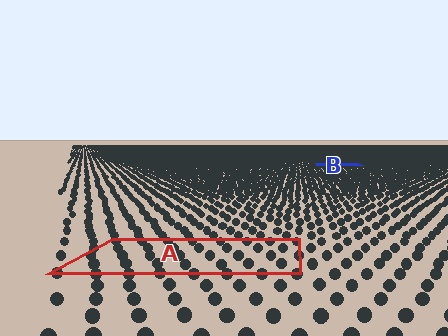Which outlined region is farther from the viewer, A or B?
Region B is farther from the viewer — the texture elements inside it appear smaller and more densely packed.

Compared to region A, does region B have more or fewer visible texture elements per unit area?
Region B has more texture elements per unit area — they are packed more densely because it is farther away.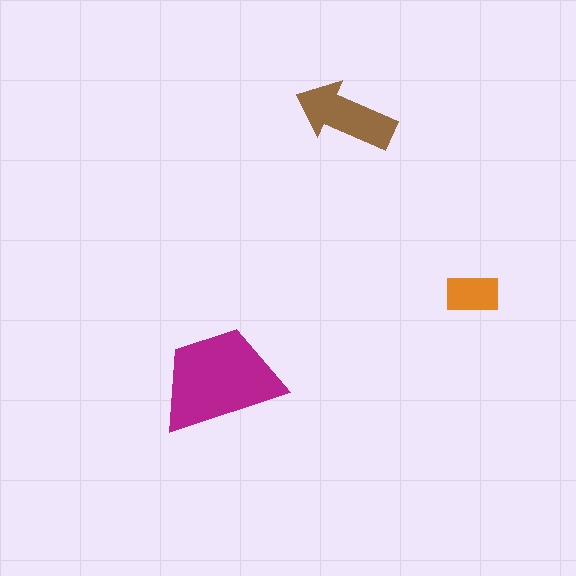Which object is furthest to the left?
The magenta trapezoid is leftmost.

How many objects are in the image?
There are 3 objects in the image.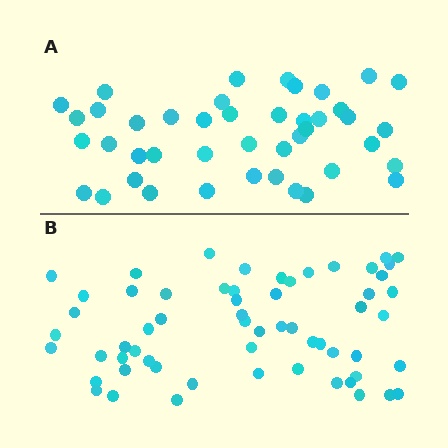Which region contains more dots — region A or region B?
Region B (the bottom region) has more dots.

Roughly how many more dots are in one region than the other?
Region B has approximately 15 more dots than region A.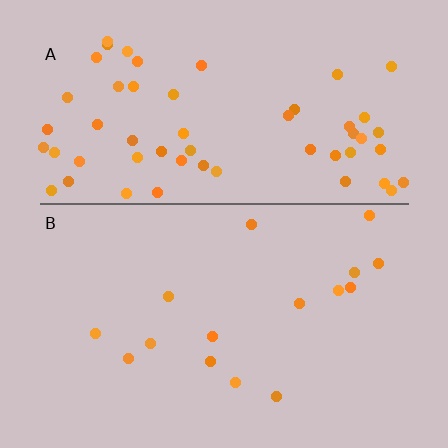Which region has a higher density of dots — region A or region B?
A (the top).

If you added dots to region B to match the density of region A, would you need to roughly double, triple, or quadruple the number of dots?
Approximately quadruple.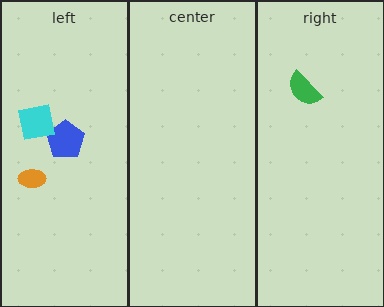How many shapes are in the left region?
3.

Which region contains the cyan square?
The left region.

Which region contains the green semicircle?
The right region.